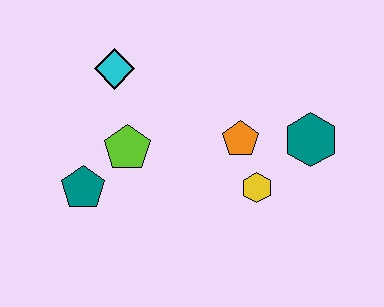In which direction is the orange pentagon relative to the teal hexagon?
The orange pentagon is to the left of the teal hexagon.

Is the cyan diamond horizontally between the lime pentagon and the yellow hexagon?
No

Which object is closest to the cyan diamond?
The lime pentagon is closest to the cyan diamond.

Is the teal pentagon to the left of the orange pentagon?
Yes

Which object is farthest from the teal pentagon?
The teal hexagon is farthest from the teal pentagon.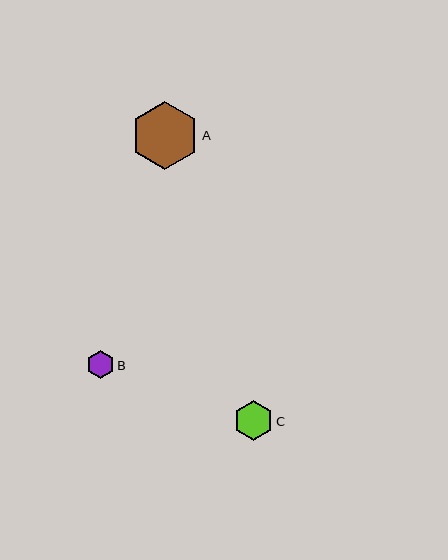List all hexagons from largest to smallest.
From largest to smallest: A, C, B.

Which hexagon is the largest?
Hexagon A is the largest with a size of approximately 68 pixels.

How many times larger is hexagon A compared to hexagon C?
Hexagon A is approximately 1.7 times the size of hexagon C.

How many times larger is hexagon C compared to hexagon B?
Hexagon C is approximately 1.4 times the size of hexagon B.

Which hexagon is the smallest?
Hexagon B is the smallest with a size of approximately 27 pixels.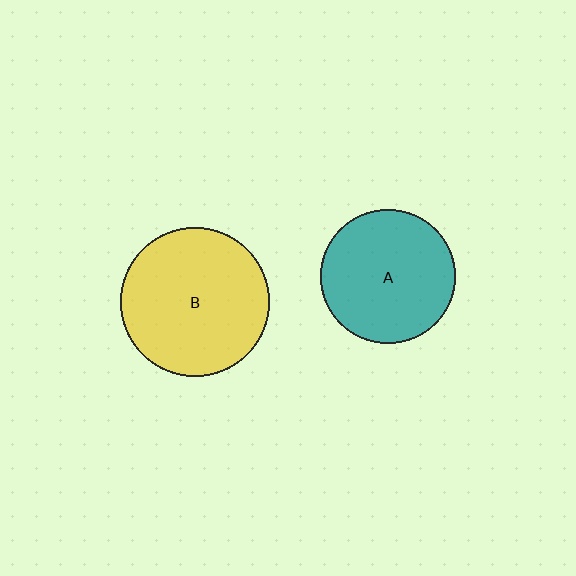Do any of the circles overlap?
No, none of the circles overlap.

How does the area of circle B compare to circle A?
Approximately 1.2 times.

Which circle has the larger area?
Circle B (yellow).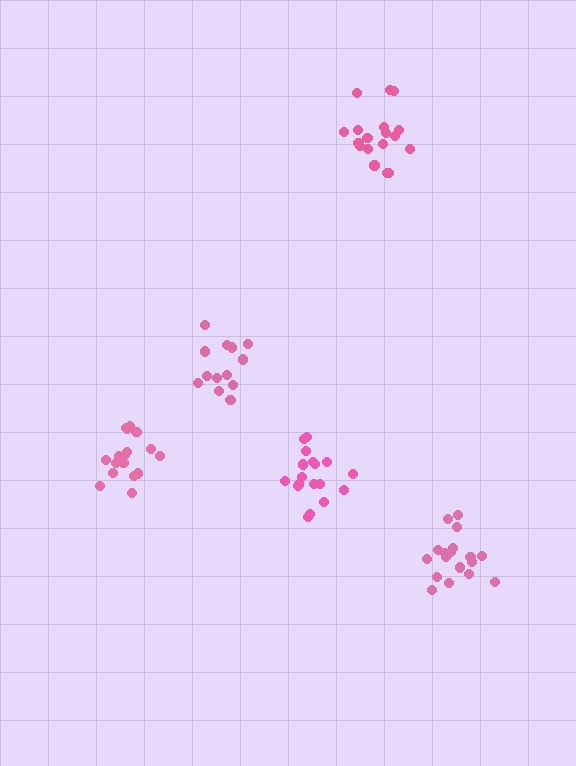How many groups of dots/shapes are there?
There are 5 groups.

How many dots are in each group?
Group 1: 18 dots, Group 2: 18 dots, Group 3: 14 dots, Group 4: 18 dots, Group 5: 19 dots (87 total).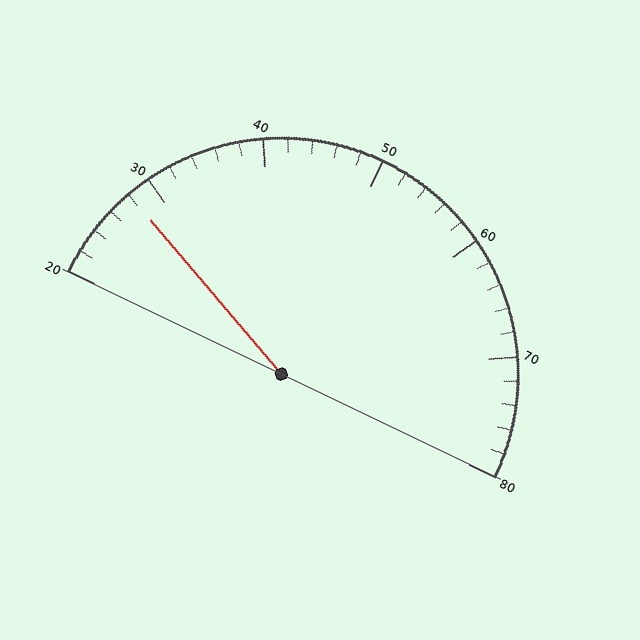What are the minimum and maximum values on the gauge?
The gauge ranges from 20 to 80.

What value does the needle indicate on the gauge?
The needle indicates approximately 28.